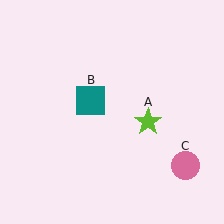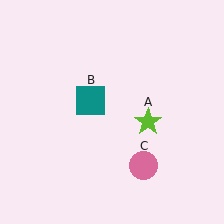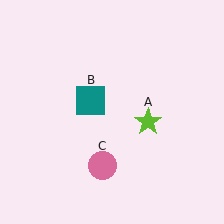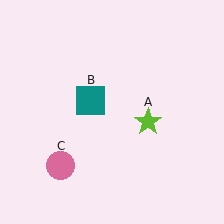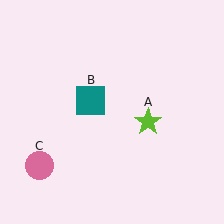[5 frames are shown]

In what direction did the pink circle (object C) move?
The pink circle (object C) moved left.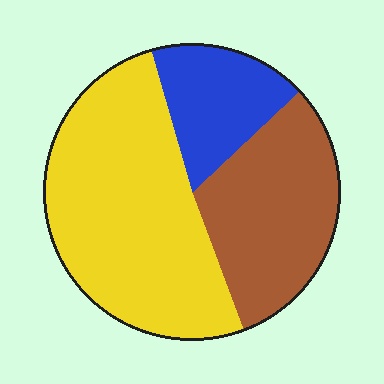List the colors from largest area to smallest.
From largest to smallest: yellow, brown, blue.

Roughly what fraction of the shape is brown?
Brown covers 31% of the shape.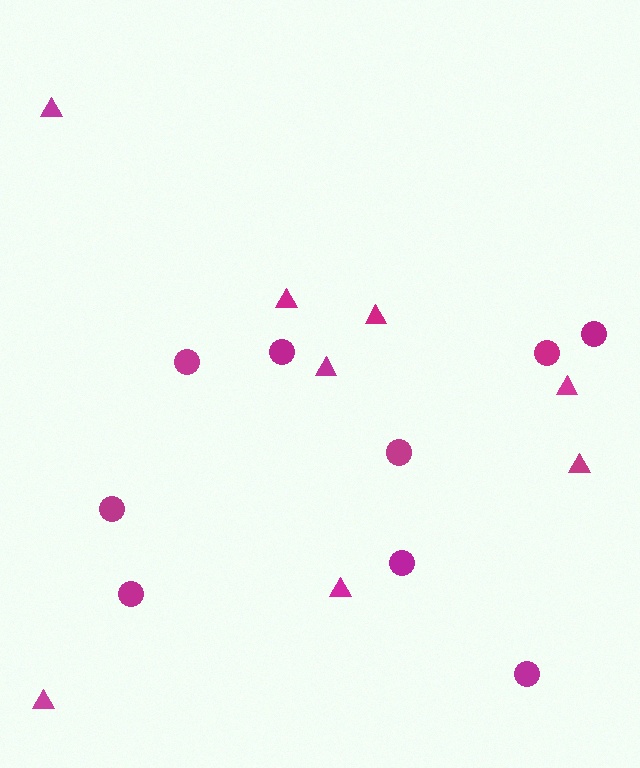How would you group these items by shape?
There are 2 groups: one group of circles (9) and one group of triangles (8).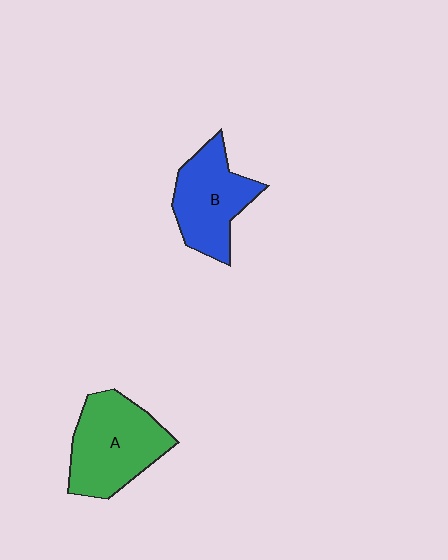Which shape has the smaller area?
Shape B (blue).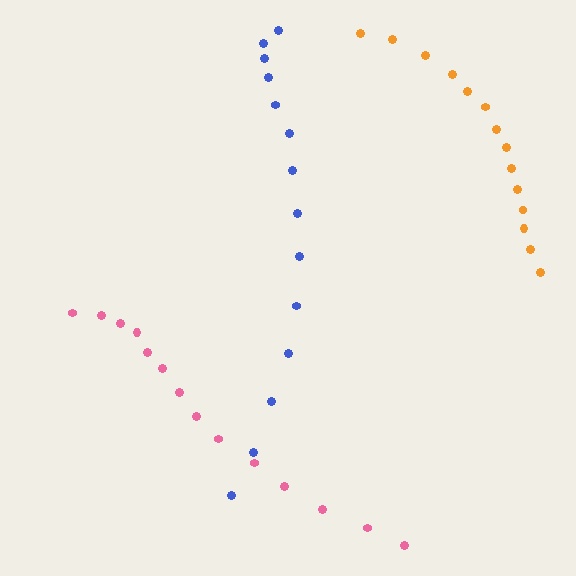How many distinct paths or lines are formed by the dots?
There are 3 distinct paths.